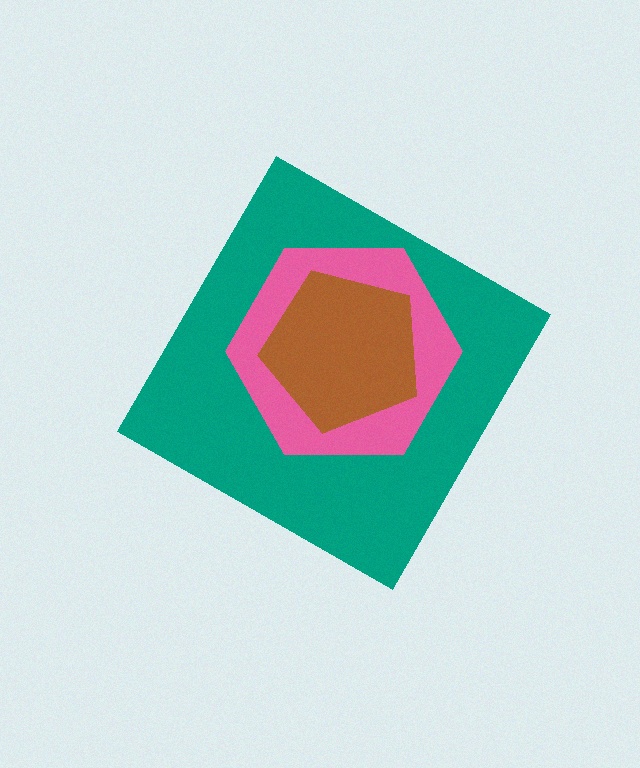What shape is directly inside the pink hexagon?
The brown pentagon.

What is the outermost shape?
The teal diamond.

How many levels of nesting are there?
3.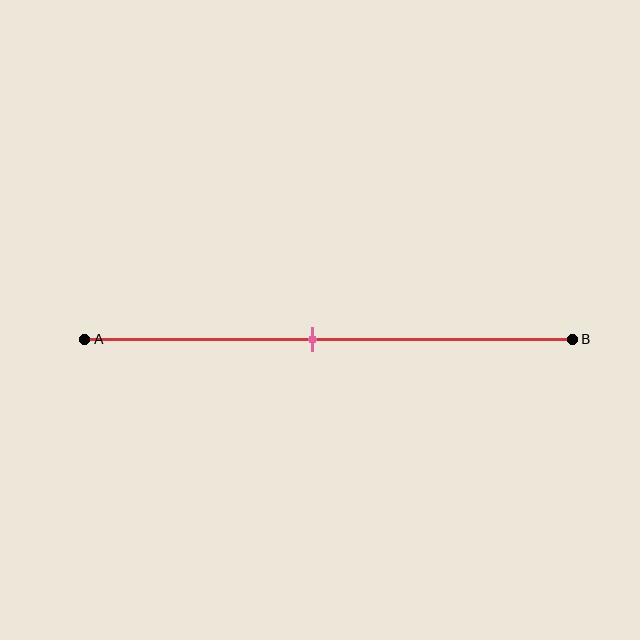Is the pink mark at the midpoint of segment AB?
No, the mark is at about 45% from A, not at the 50% midpoint.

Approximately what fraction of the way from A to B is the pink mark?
The pink mark is approximately 45% of the way from A to B.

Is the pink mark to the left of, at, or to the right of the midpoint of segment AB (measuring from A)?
The pink mark is to the left of the midpoint of segment AB.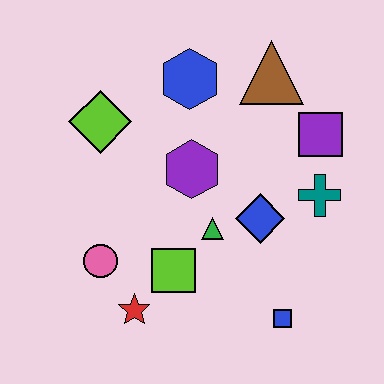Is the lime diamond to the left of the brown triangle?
Yes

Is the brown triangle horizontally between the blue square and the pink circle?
Yes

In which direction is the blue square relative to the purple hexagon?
The blue square is below the purple hexagon.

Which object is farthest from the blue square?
The lime diamond is farthest from the blue square.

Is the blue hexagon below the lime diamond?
No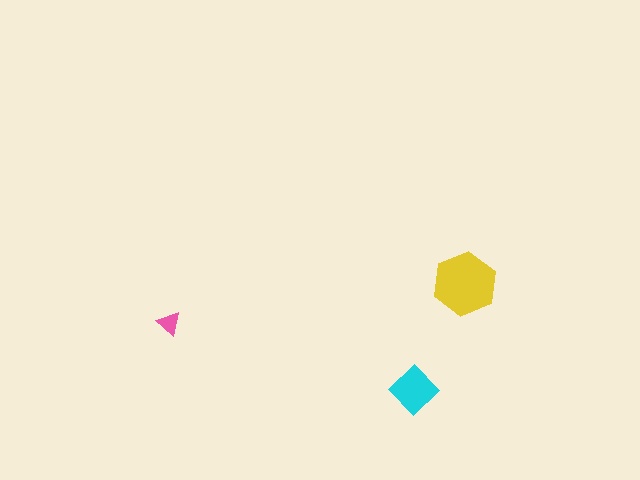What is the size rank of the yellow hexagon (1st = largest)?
1st.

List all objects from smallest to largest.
The pink triangle, the cyan diamond, the yellow hexagon.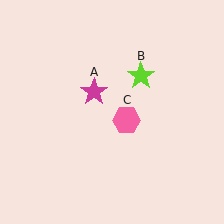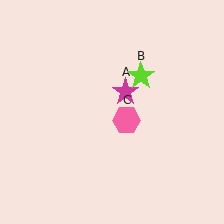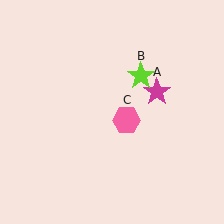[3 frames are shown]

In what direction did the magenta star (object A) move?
The magenta star (object A) moved right.